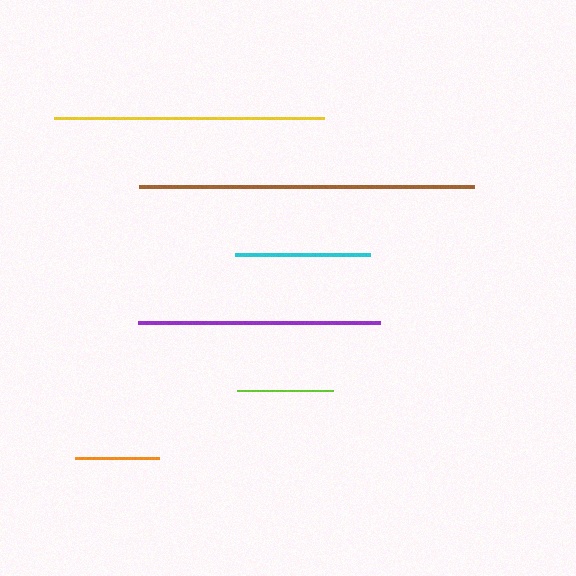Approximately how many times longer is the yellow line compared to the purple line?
The yellow line is approximately 1.1 times the length of the purple line.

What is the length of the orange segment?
The orange segment is approximately 84 pixels long.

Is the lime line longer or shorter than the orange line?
The lime line is longer than the orange line.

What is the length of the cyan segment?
The cyan segment is approximately 135 pixels long.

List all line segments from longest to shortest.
From longest to shortest: brown, yellow, purple, cyan, lime, orange.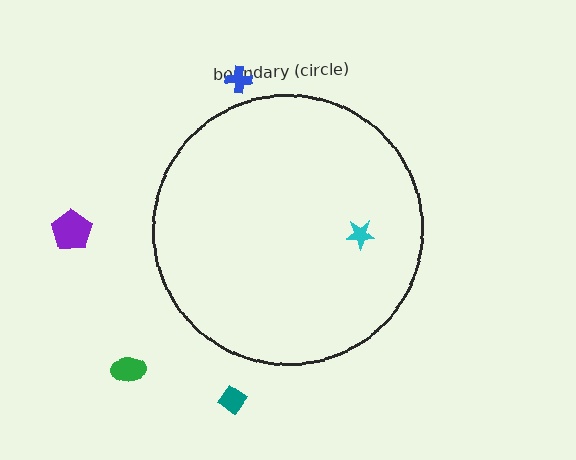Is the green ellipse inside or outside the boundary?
Outside.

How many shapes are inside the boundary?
1 inside, 4 outside.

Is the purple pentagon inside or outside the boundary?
Outside.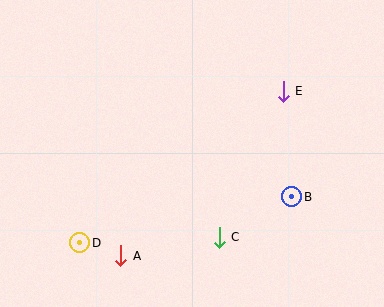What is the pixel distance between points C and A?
The distance between C and A is 100 pixels.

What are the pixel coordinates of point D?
Point D is at (80, 243).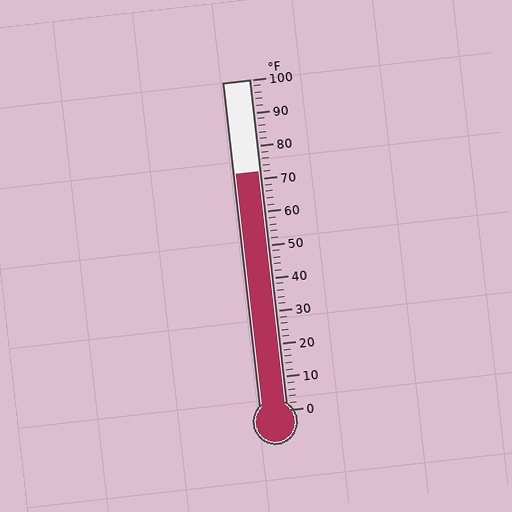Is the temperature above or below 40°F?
The temperature is above 40°F.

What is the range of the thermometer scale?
The thermometer scale ranges from 0°F to 100°F.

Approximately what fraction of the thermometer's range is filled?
The thermometer is filled to approximately 70% of its range.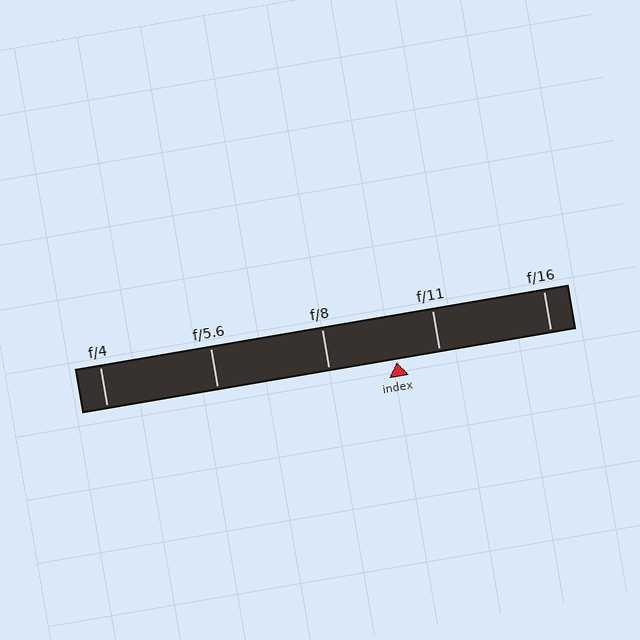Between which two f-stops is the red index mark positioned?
The index mark is between f/8 and f/11.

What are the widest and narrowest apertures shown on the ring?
The widest aperture shown is f/4 and the narrowest is f/16.